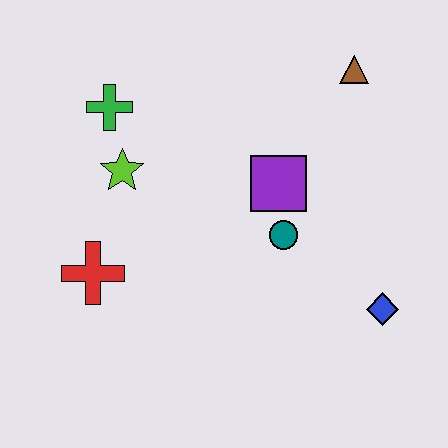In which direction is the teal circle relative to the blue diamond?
The teal circle is to the left of the blue diamond.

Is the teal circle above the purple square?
No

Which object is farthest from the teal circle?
The green cross is farthest from the teal circle.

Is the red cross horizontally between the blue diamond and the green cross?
No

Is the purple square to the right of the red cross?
Yes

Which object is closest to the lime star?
The green cross is closest to the lime star.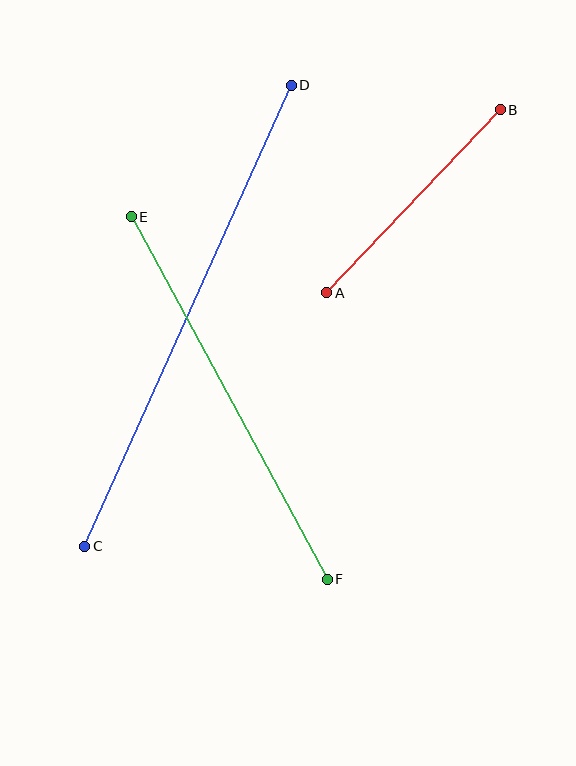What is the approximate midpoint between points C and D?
The midpoint is at approximately (188, 316) pixels.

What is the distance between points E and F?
The distance is approximately 412 pixels.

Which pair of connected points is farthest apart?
Points C and D are farthest apart.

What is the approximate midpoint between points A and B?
The midpoint is at approximately (414, 201) pixels.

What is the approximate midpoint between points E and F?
The midpoint is at approximately (229, 398) pixels.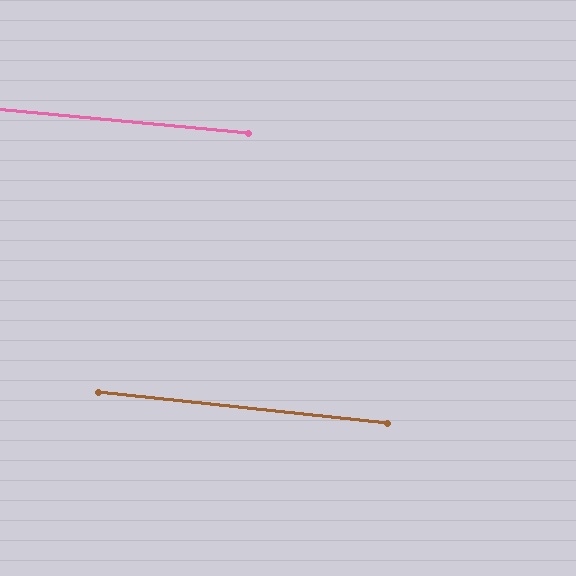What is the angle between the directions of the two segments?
Approximately 1 degree.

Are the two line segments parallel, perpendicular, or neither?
Parallel — their directions differ by only 0.9°.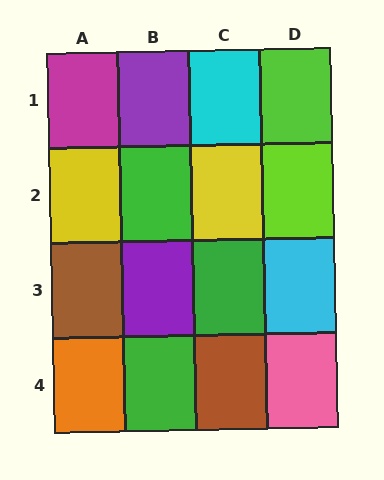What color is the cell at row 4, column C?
Brown.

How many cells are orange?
1 cell is orange.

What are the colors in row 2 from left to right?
Yellow, green, yellow, lime.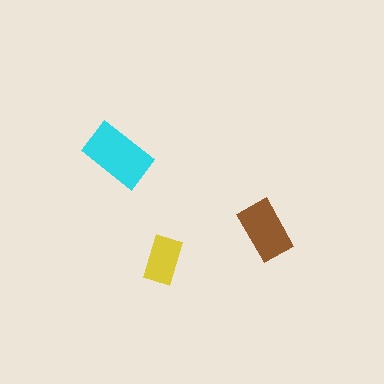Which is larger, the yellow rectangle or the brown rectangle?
The brown one.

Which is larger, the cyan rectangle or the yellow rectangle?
The cyan one.